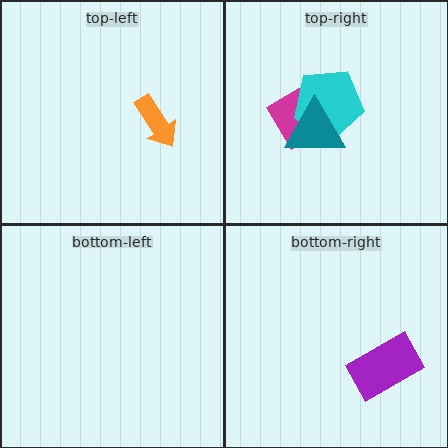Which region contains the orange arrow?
The top-left region.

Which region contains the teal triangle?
The top-right region.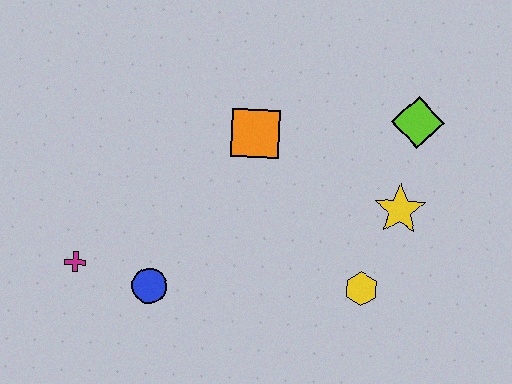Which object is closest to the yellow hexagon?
The yellow star is closest to the yellow hexagon.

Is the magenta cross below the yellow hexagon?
No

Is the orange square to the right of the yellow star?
No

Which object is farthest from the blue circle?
The lime diamond is farthest from the blue circle.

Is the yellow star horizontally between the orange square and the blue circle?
No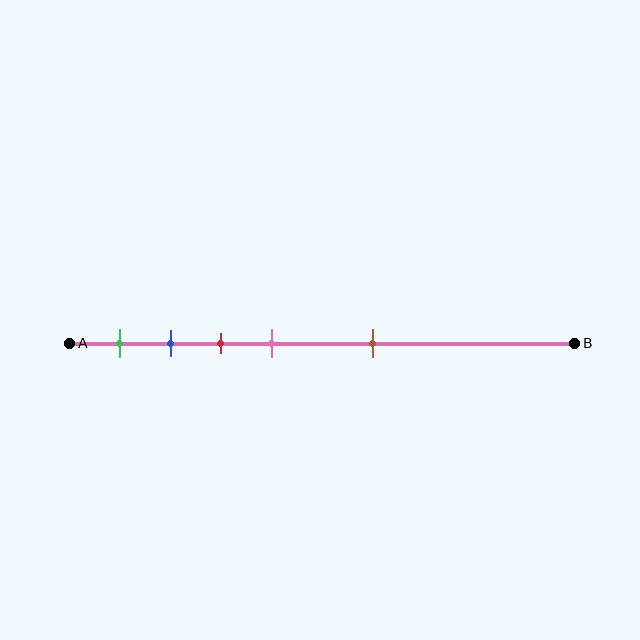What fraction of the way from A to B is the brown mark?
The brown mark is approximately 60% (0.6) of the way from A to B.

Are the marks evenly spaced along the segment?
No, the marks are not evenly spaced.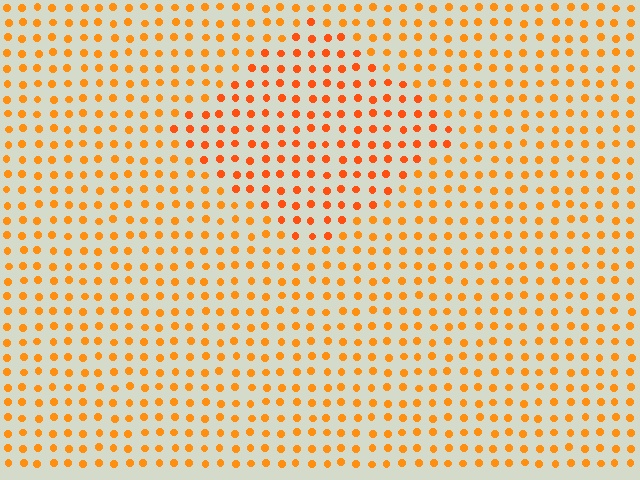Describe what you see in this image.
The image is filled with small orange elements in a uniform arrangement. A diamond-shaped region is visible where the elements are tinted to a slightly different hue, forming a subtle color boundary.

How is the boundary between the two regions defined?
The boundary is defined purely by a slight shift in hue (about 16 degrees). Spacing, size, and orientation are identical on both sides.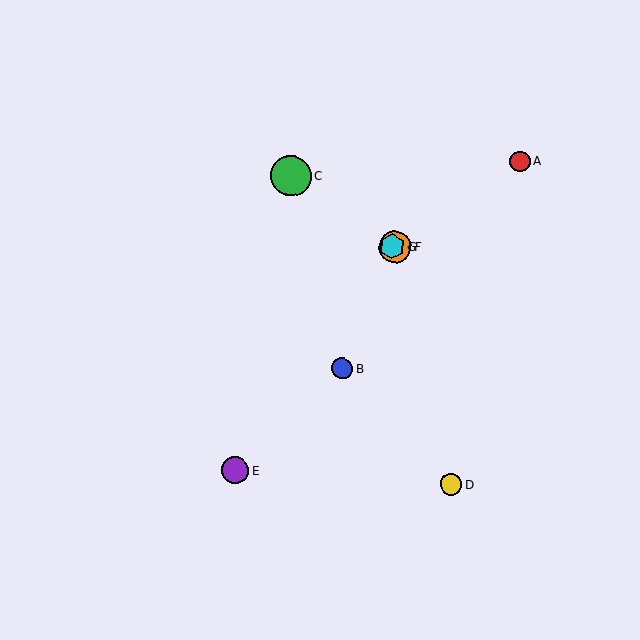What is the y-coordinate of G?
Object G is at y≈247.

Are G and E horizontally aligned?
No, G is at y≈247 and E is at y≈470.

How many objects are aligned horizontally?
2 objects (F, G) are aligned horizontally.